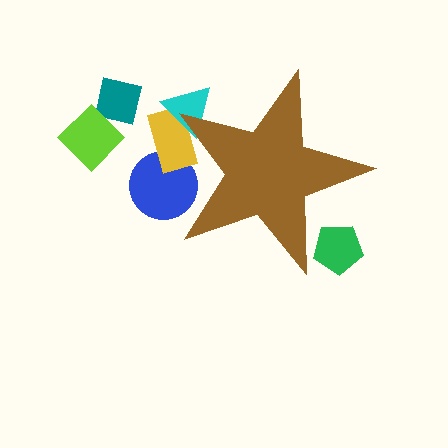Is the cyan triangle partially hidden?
Yes, the cyan triangle is partially hidden behind the brown star.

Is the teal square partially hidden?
No, the teal square is fully visible.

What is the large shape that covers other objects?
A brown star.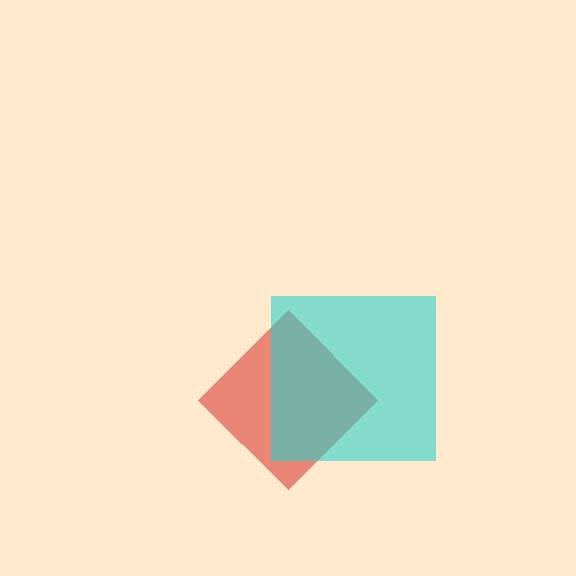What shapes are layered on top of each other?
The layered shapes are: a red diamond, a cyan square.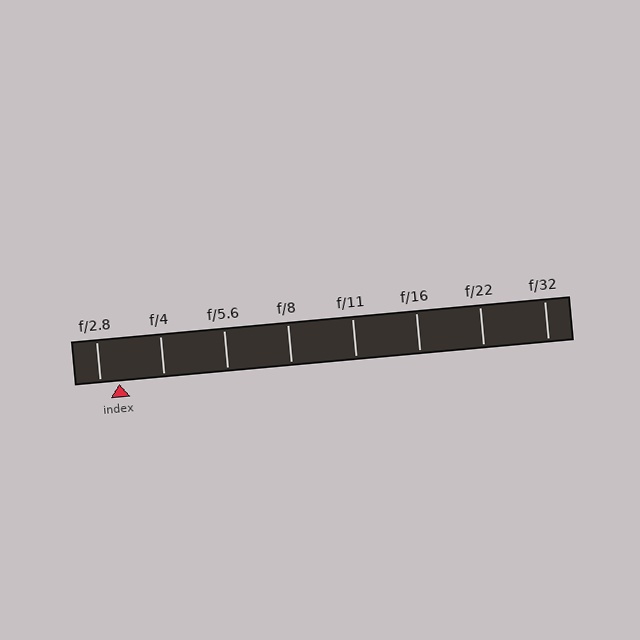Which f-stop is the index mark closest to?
The index mark is closest to f/2.8.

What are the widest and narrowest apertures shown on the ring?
The widest aperture shown is f/2.8 and the narrowest is f/32.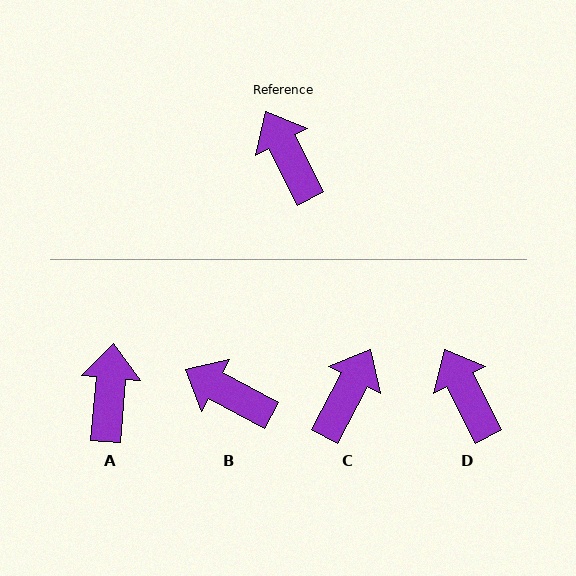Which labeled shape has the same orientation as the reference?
D.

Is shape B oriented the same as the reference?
No, it is off by about 35 degrees.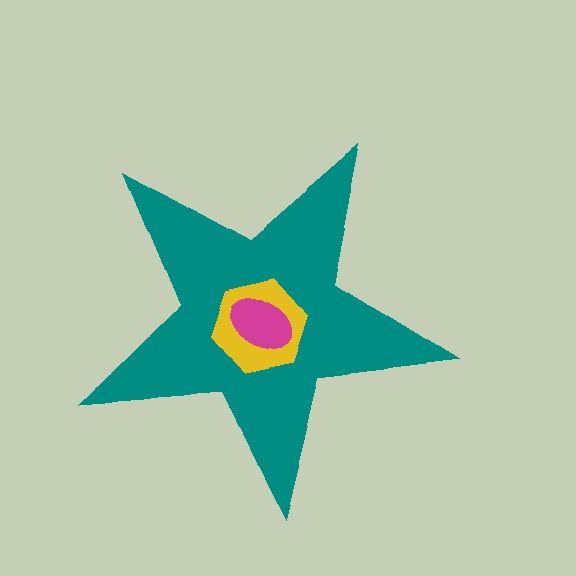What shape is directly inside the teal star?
The yellow hexagon.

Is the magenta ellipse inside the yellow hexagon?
Yes.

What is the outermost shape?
The teal star.